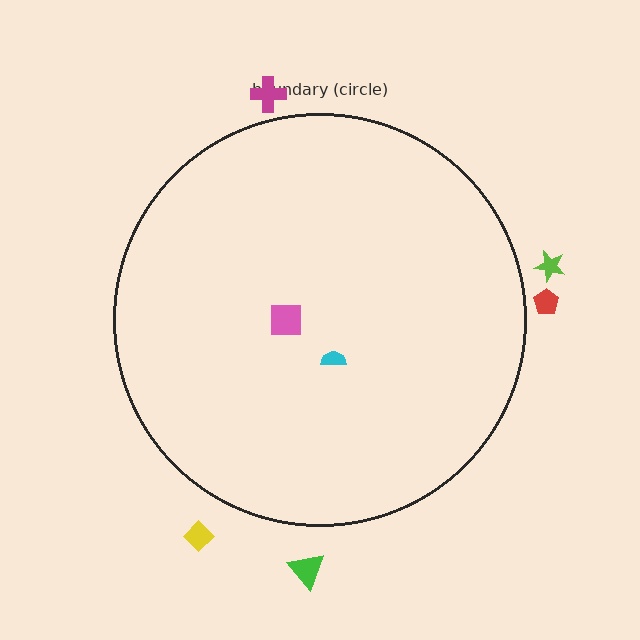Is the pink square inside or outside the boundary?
Inside.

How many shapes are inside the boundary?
2 inside, 5 outside.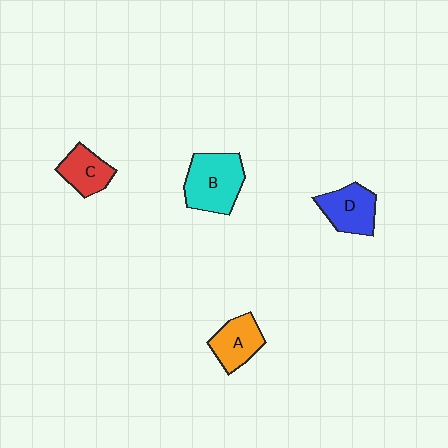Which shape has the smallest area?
Shape C (red).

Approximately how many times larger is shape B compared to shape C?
Approximately 1.6 times.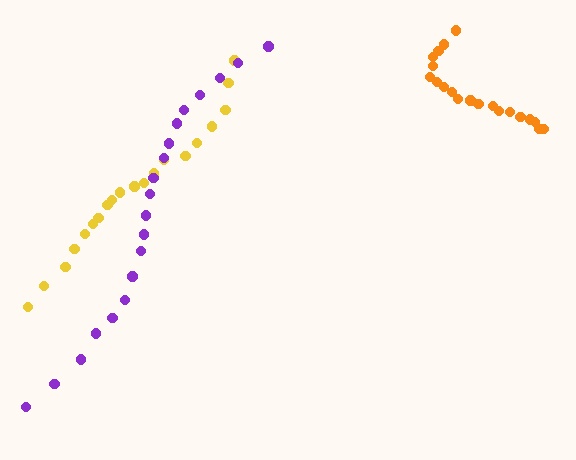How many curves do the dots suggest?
There are 3 distinct paths.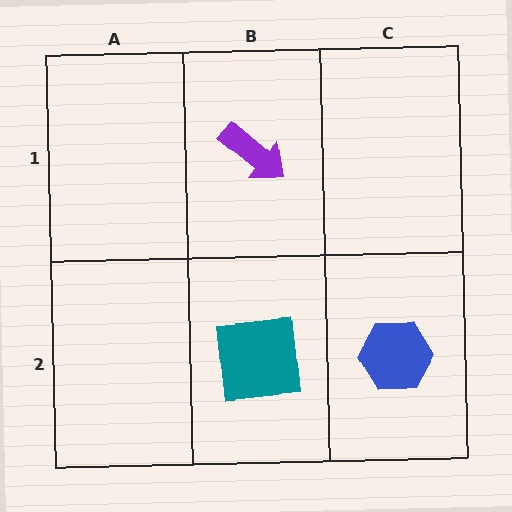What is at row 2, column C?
A blue hexagon.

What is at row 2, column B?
A teal square.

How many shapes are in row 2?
2 shapes.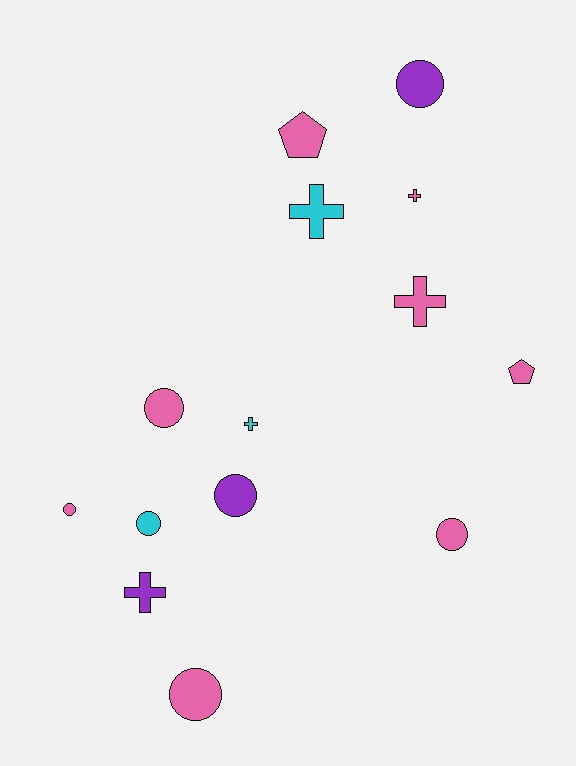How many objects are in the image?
There are 14 objects.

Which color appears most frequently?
Pink, with 8 objects.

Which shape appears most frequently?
Circle, with 7 objects.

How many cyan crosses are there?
There are 2 cyan crosses.